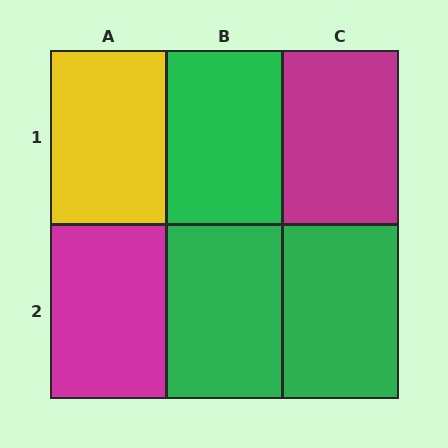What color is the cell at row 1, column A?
Yellow.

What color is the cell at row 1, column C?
Magenta.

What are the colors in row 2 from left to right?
Magenta, green, green.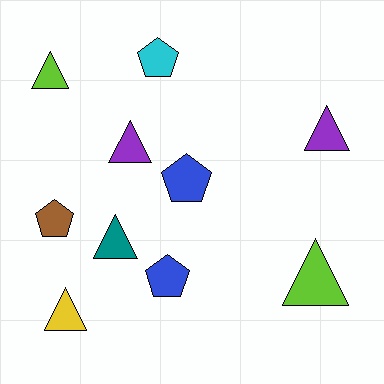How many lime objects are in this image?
There are 2 lime objects.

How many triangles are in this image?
There are 6 triangles.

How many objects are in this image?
There are 10 objects.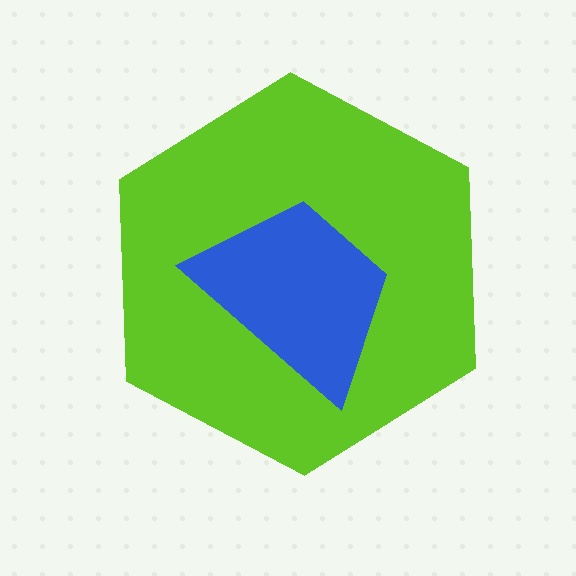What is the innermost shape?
The blue trapezoid.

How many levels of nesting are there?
2.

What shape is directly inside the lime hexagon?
The blue trapezoid.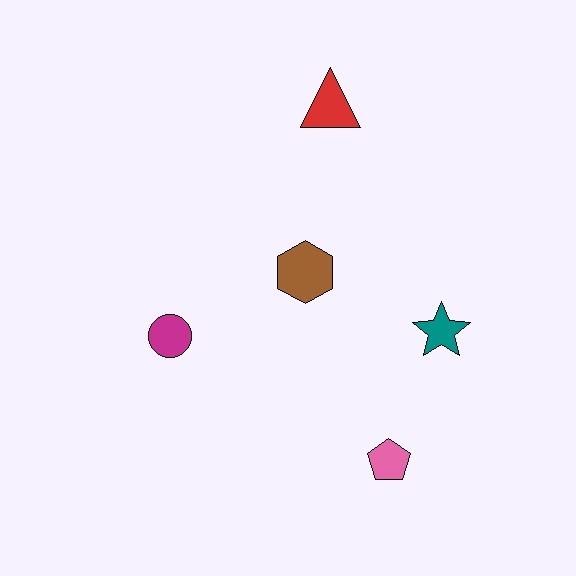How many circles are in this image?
There is 1 circle.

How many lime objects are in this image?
There are no lime objects.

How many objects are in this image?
There are 5 objects.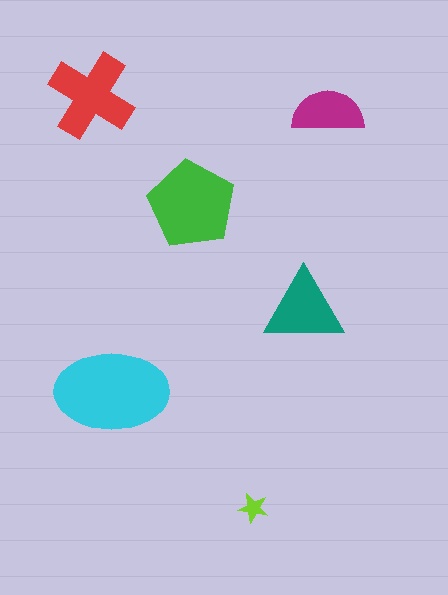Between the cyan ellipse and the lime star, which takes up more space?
The cyan ellipse.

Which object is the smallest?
The lime star.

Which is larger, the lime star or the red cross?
The red cross.